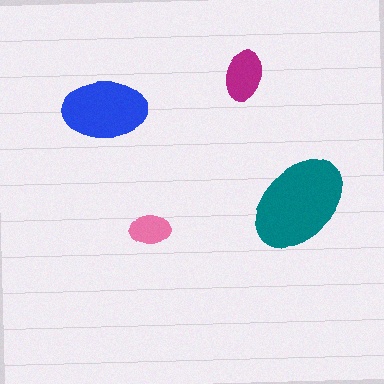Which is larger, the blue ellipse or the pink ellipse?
The blue one.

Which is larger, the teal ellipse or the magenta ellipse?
The teal one.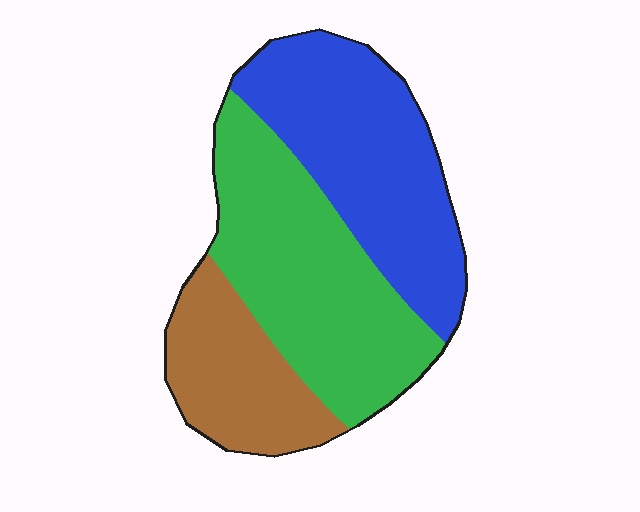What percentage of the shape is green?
Green takes up between a quarter and a half of the shape.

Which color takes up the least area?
Brown, at roughly 20%.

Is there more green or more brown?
Green.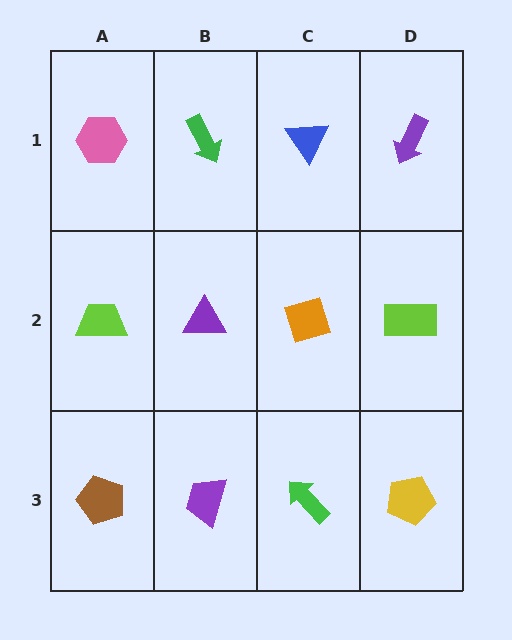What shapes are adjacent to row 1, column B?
A purple triangle (row 2, column B), a pink hexagon (row 1, column A), a blue triangle (row 1, column C).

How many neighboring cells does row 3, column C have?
3.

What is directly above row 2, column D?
A purple arrow.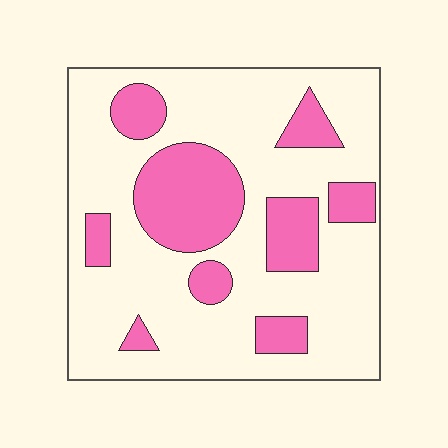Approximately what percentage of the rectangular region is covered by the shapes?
Approximately 25%.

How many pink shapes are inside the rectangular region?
9.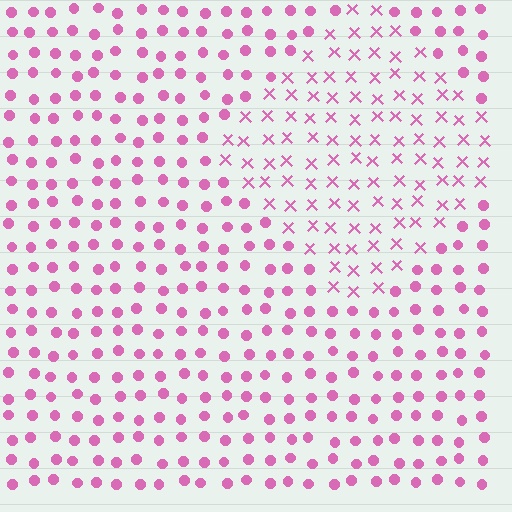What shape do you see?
I see a diamond.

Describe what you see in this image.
The image is filled with small pink elements arranged in a uniform grid. A diamond-shaped region contains X marks, while the surrounding area contains circles. The boundary is defined purely by the change in element shape.